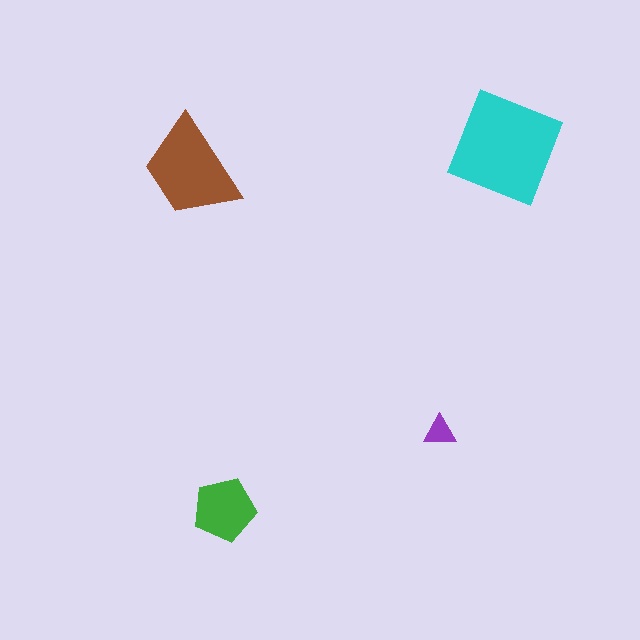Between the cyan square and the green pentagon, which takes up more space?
The cyan square.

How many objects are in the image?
There are 4 objects in the image.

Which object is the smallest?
The purple triangle.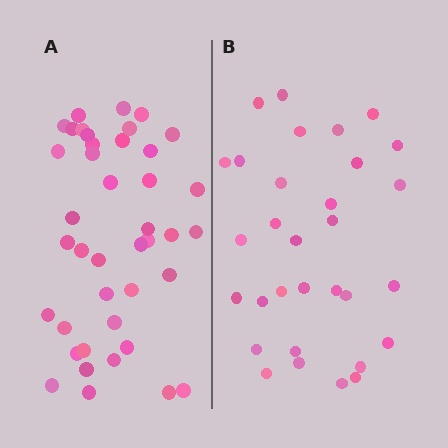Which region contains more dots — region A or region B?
Region A (the left region) has more dots.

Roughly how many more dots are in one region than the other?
Region A has roughly 10 or so more dots than region B.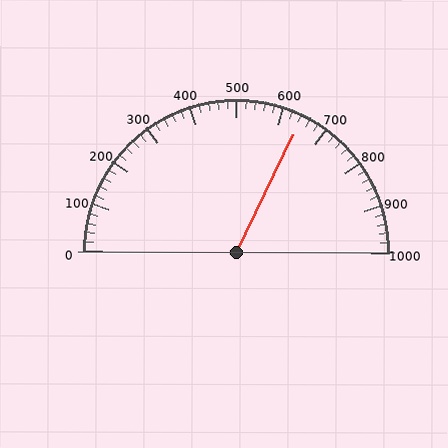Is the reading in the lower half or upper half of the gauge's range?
The reading is in the upper half of the range (0 to 1000).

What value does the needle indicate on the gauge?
The needle indicates approximately 640.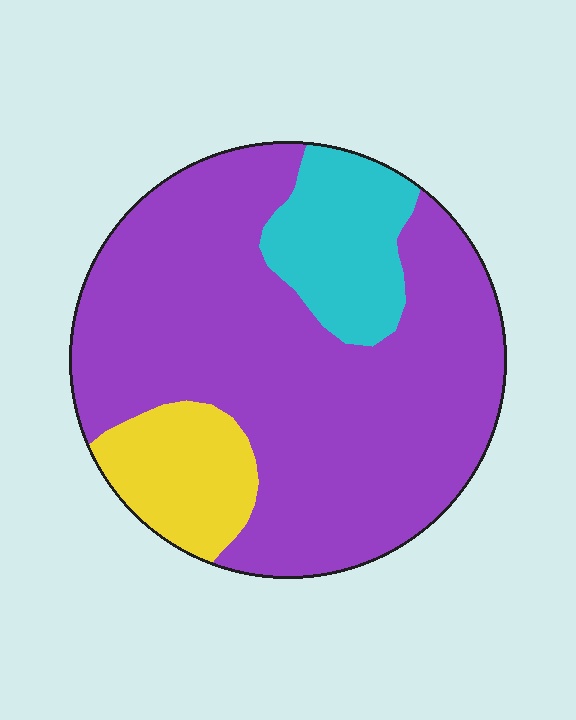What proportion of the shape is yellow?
Yellow takes up about one eighth (1/8) of the shape.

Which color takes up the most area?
Purple, at roughly 75%.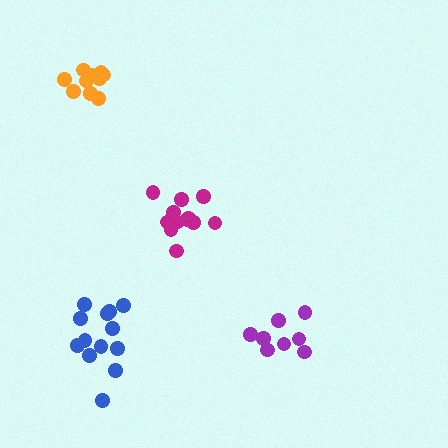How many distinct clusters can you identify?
There are 4 distinct clusters.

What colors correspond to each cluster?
The clusters are colored: blue, magenta, purple, orange.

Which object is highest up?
The orange cluster is topmost.